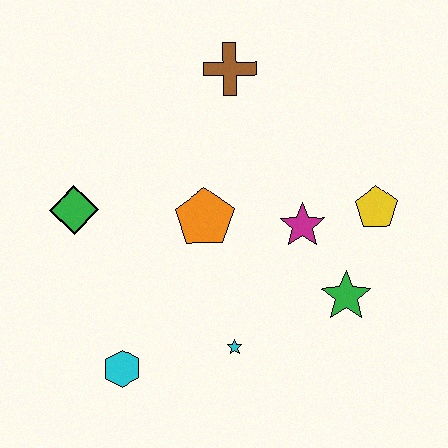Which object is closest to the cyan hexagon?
The cyan star is closest to the cyan hexagon.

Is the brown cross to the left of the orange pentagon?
No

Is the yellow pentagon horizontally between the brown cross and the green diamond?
No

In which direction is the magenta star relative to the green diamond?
The magenta star is to the right of the green diamond.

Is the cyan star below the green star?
Yes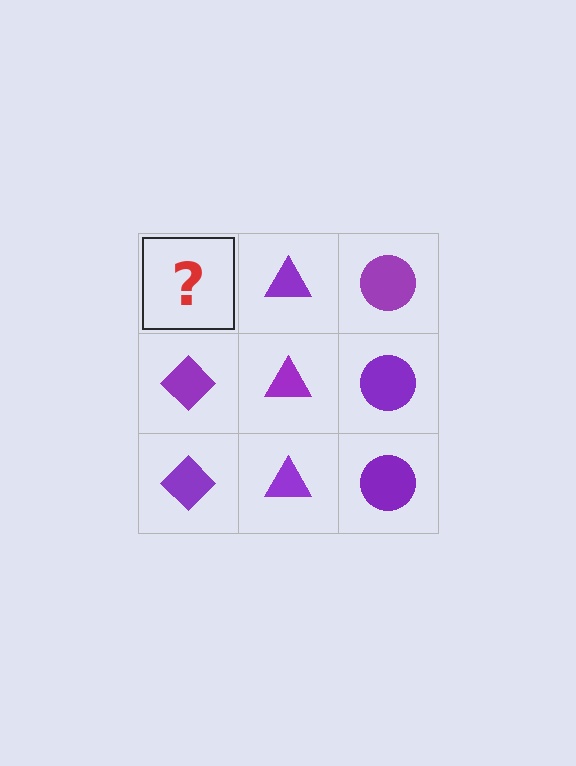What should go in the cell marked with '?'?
The missing cell should contain a purple diamond.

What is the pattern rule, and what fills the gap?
The rule is that each column has a consistent shape. The gap should be filled with a purple diamond.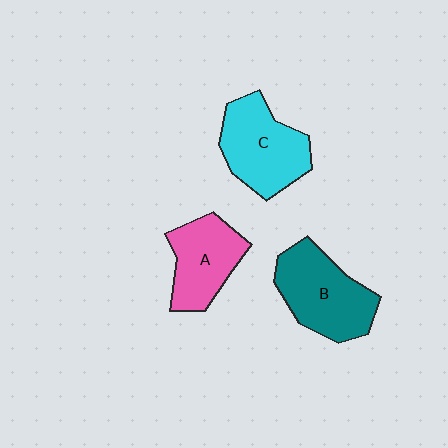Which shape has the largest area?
Shape B (teal).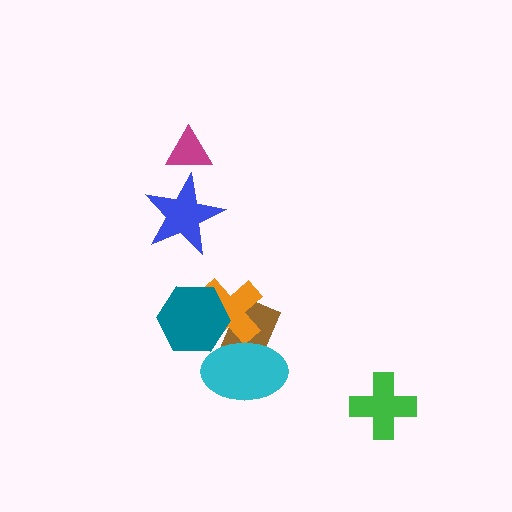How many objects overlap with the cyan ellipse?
3 objects overlap with the cyan ellipse.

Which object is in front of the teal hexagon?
The cyan ellipse is in front of the teal hexagon.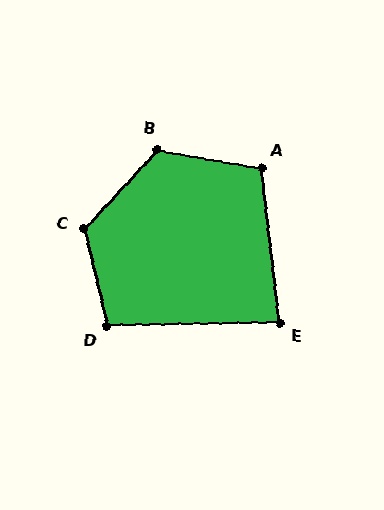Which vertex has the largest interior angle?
C, at approximately 124 degrees.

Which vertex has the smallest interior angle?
E, at approximately 85 degrees.